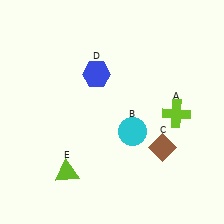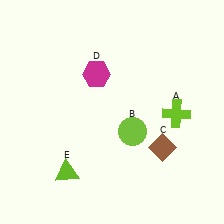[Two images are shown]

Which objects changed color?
B changed from cyan to lime. D changed from blue to magenta.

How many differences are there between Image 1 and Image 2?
There are 2 differences between the two images.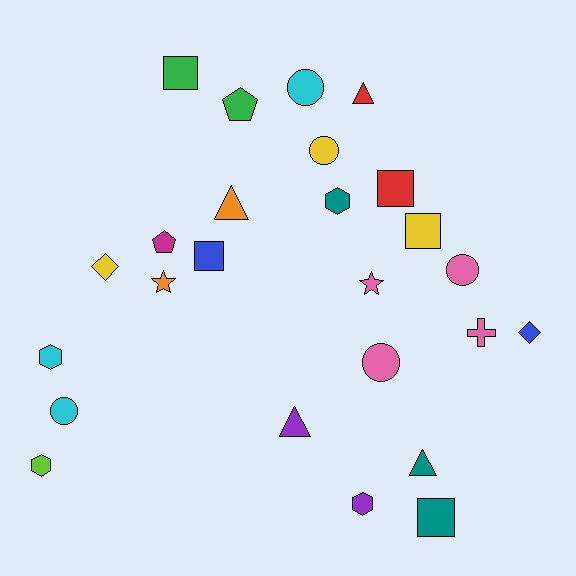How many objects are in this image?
There are 25 objects.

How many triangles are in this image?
There are 4 triangles.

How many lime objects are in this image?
There is 1 lime object.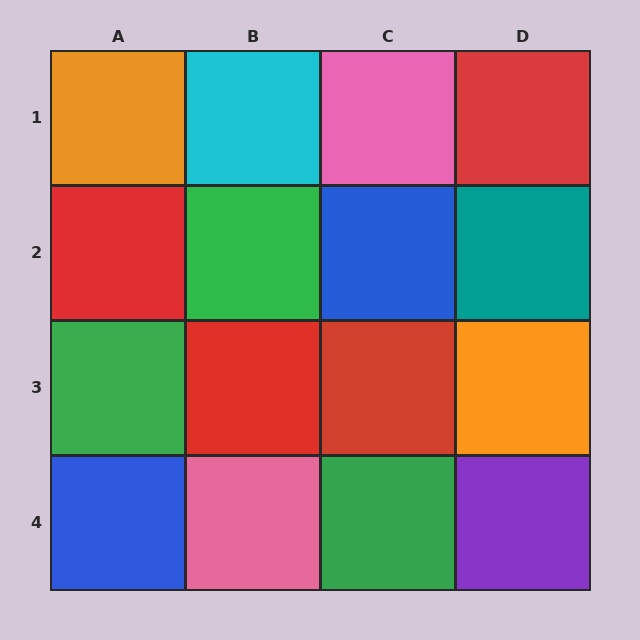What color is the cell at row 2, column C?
Blue.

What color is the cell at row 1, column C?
Pink.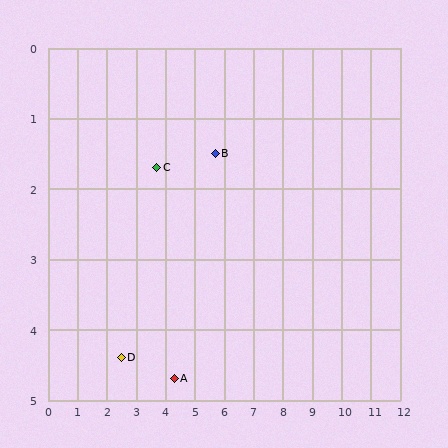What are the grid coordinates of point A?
Point A is at approximately (4.3, 4.7).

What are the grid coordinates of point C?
Point C is at approximately (3.7, 1.7).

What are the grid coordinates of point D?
Point D is at approximately (2.5, 4.4).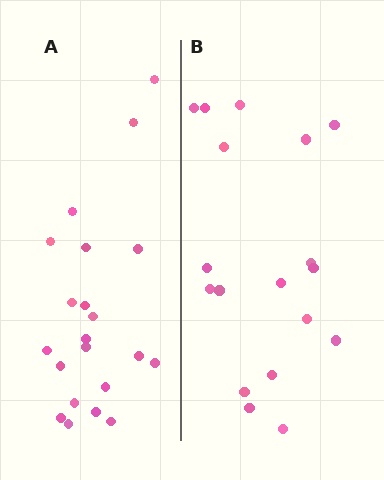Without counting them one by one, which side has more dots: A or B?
Region A (the left region) has more dots.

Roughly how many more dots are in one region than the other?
Region A has just a few more — roughly 2 or 3 more dots than region B.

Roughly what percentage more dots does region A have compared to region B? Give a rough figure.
About 15% more.